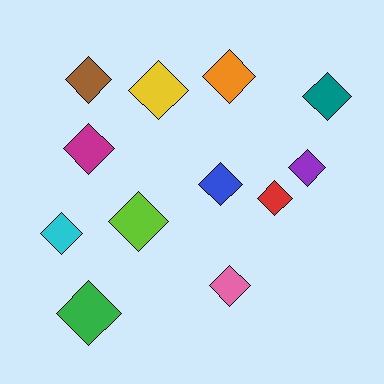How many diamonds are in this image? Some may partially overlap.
There are 12 diamonds.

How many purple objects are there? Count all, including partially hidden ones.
There is 1 purple object.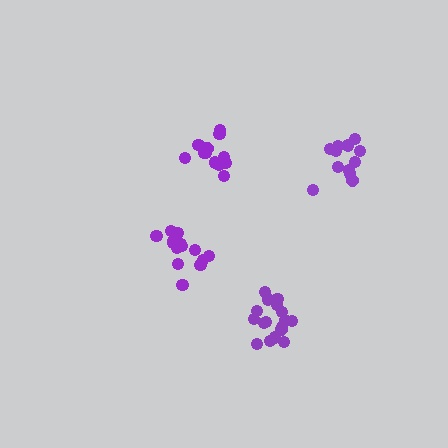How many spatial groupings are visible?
There are 4 spatial groupings.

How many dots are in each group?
Group 1: 15 dots, Group 2: 15 dots, Group 3: 17 dots, Group 4: 12 dots (59 total).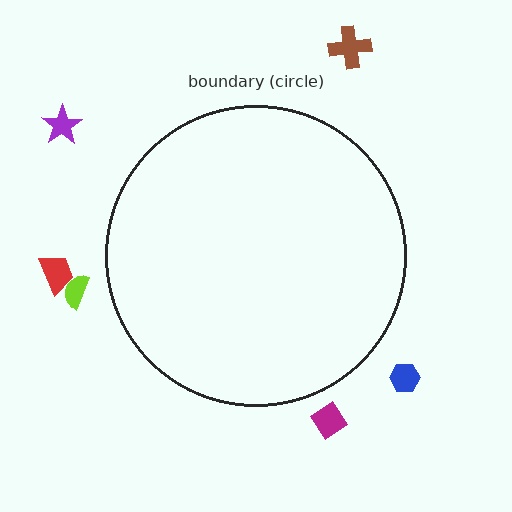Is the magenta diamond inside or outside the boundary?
Outside.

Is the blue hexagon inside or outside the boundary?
Outside.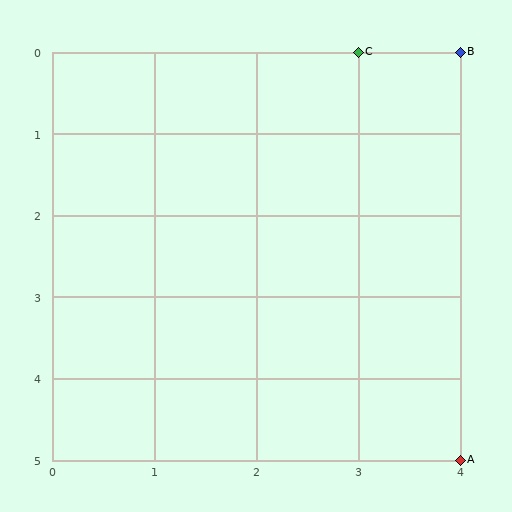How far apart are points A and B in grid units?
Points A and B are 5 rows apart.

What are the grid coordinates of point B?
Point B is at grid coordinates (4, 0).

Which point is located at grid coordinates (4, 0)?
Point B is at (4, 0).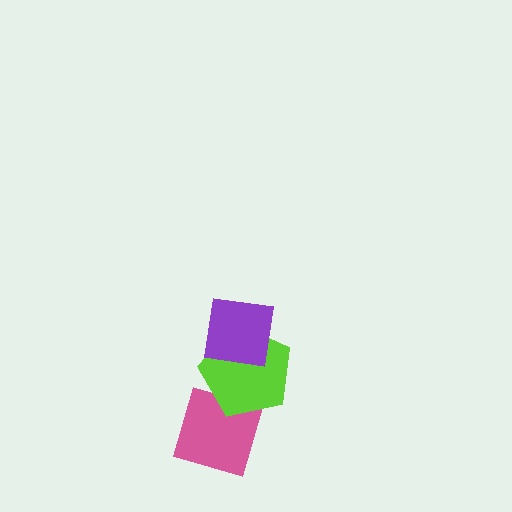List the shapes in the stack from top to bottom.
From top to bottom: the purple square, the lime pentagon, the pink diamond.